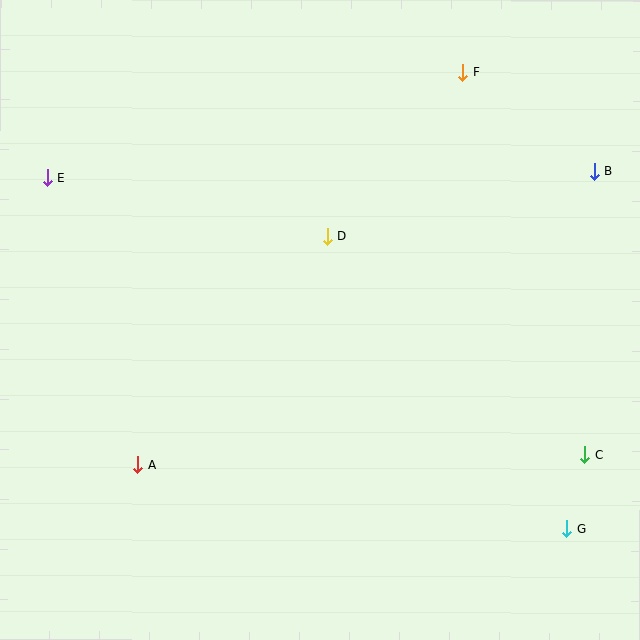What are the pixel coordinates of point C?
Point C is at (584, 455).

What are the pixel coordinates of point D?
Point D is at (327, 236).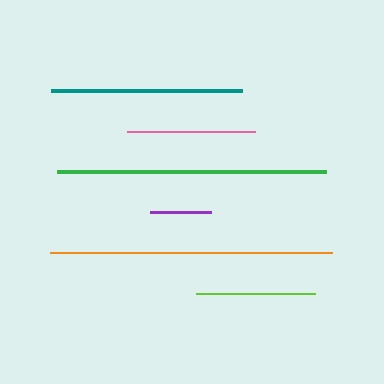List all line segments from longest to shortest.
From longest to shortest: orange, green, teal, pink, lime, purple.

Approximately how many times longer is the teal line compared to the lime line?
The teal line is approximately 1.6 times the length of the lime line.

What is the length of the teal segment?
The teal segment is approximately 191 pixels long.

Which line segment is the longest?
The orange line is the longest at approximately 281 pixels.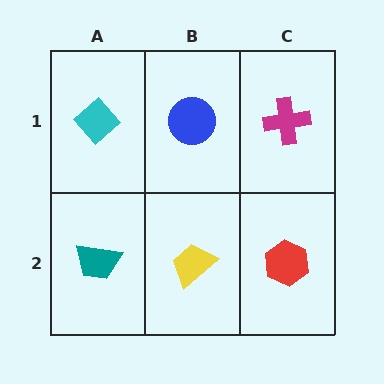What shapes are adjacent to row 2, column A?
A cyan diamond (row 1, column A), a yellow trapezoid (row 2, column B).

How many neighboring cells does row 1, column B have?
3.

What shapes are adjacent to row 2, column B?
A blue circle (row 1, column B), a teal trapezoid (row 2, column A), a red hexagon (row 2, column C).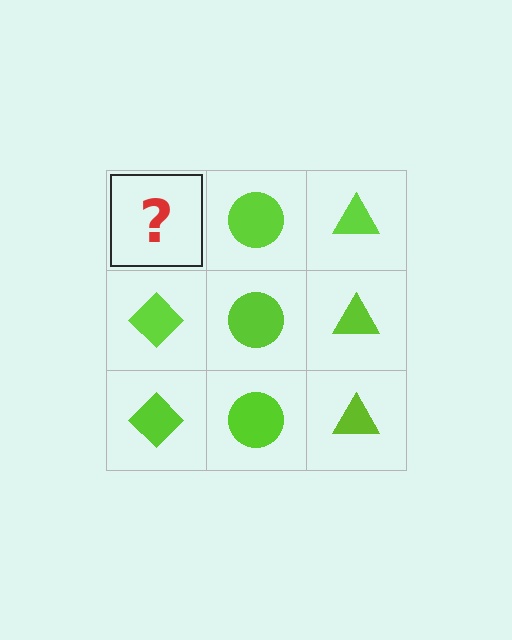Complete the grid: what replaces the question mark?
The question mark should be replaced with a lime diamond.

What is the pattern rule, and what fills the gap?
The rule is that each column has a consistent shape. The gap should be filled with a lime diamond.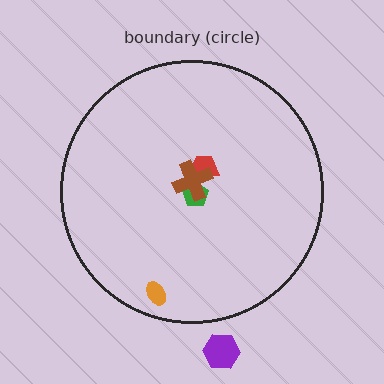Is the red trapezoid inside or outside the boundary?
Inside.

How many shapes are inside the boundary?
4 inside, 1 outside.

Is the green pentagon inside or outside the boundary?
Inside.